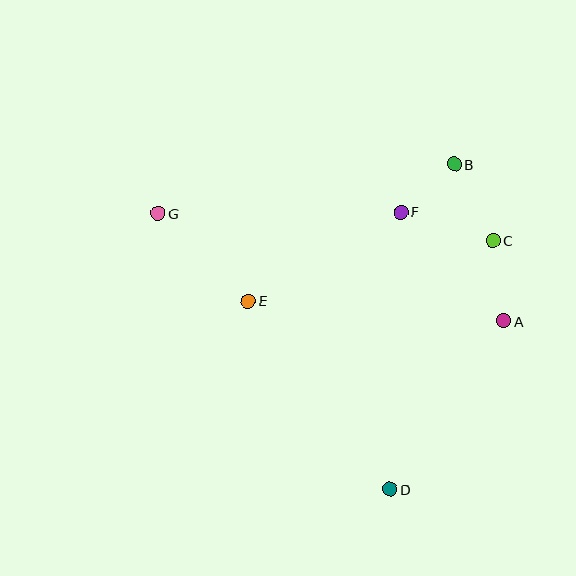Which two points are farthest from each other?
Points A and G are farthest from each other.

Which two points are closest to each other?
Points B and F are closest to each other.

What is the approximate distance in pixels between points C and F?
The distance between C and F is approximately 96 pixels.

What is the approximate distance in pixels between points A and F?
The distance between A and F is approximately 150 pixels.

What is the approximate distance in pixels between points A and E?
The distance between A and E is approximately 256 pixels.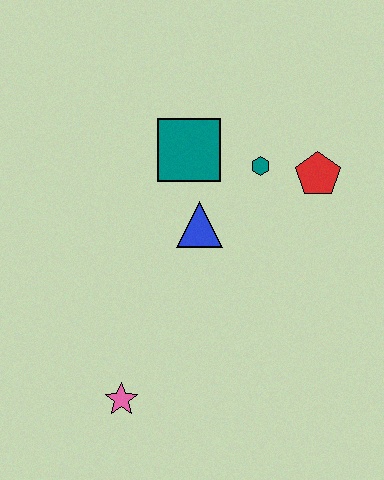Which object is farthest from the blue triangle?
The pink star is farthest from the blue triangle.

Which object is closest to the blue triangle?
The teal square is closest to the blue triangle.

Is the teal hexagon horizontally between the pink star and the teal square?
No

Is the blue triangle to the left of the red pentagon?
Yes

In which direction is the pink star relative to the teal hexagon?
The pink star is below the teal hexagon.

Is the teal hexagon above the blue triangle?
Yes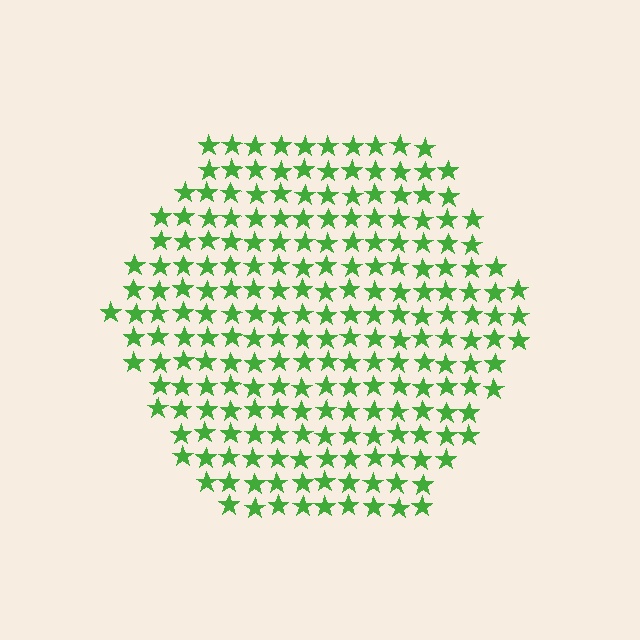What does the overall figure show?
The overall figure shows a hexagon.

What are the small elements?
The small elements are stars.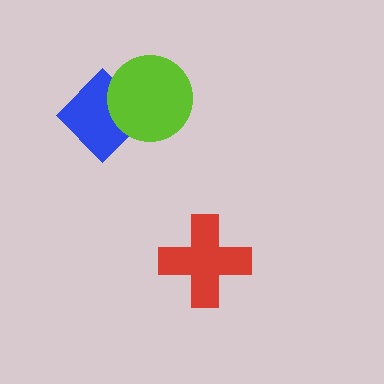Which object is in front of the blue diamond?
The lime circle is in front of the blue diamond.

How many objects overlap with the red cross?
0 objects overlap with the red cross.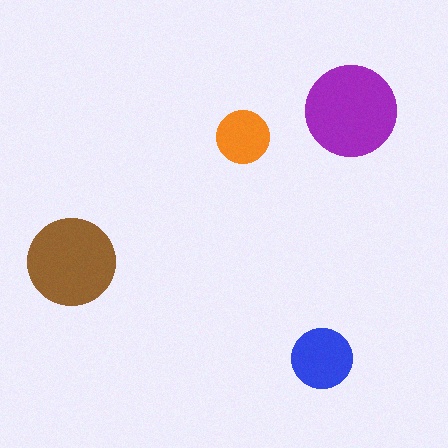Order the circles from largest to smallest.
the purple one, the brown one, the blue one, the orange one.